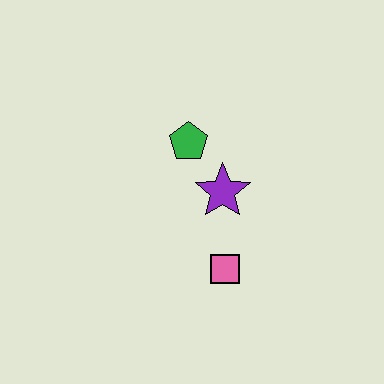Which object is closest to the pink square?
The purple star is closest to the pink square.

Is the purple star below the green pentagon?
Yes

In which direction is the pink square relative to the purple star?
The pink square is below the purple star.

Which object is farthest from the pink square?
The green pentagon is farthest from the pink square.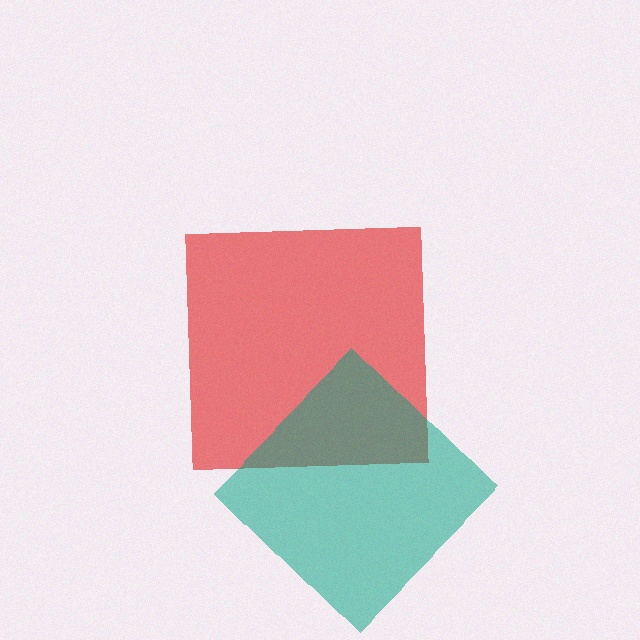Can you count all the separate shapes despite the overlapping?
Yes, there are 2 separate shapes.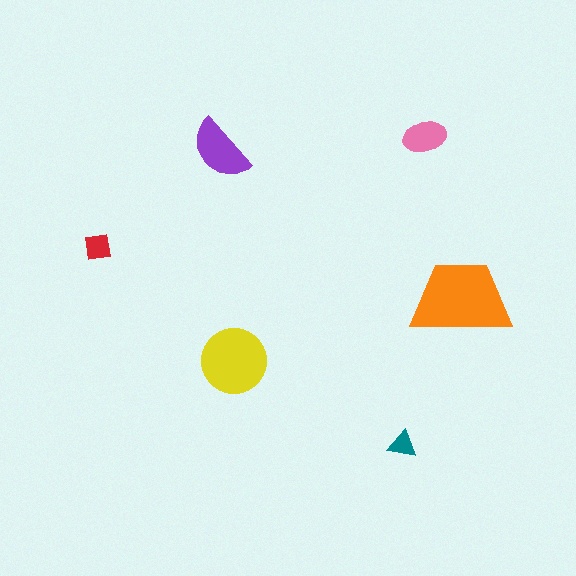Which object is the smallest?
The teal triangle.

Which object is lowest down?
The teal triangle is bottommost.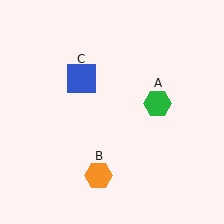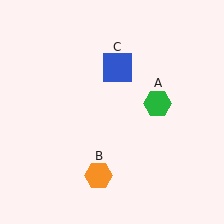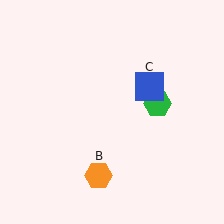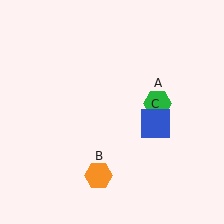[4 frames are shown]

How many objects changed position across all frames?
1 object changed position: blue square (object C).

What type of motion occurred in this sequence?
The blue square (object C) rotated clockwise around the center of the scene.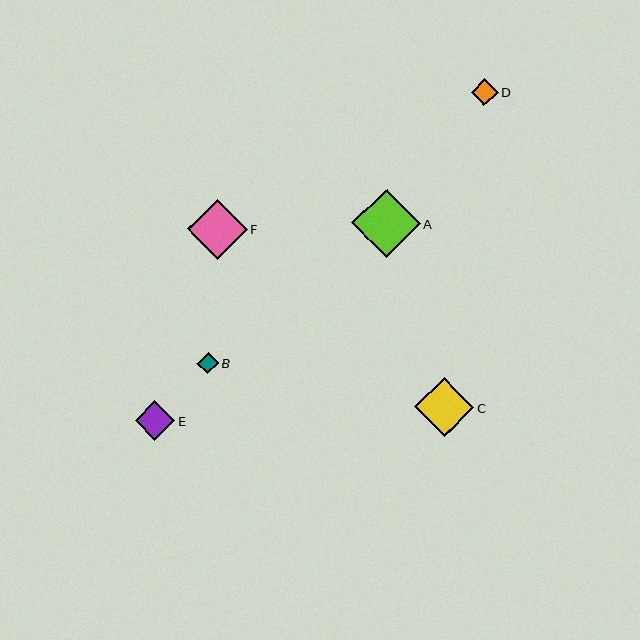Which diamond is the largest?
Diamond A is the largest with a size of approximately 68 pixels.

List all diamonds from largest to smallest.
From largest to smallest: A, F, C, E, D, B.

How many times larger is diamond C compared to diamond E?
Diamond C is approximately 1.5 times the size of diamond E.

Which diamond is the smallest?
Diamond B is the smallest with a size of approximately 21 pixels.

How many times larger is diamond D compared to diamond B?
Diamond D is approximately 1.3 times the size of diamond B.